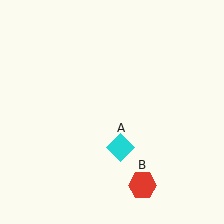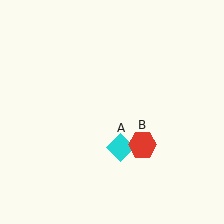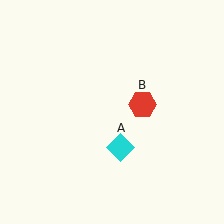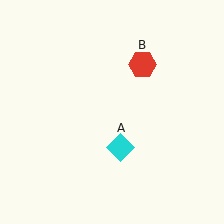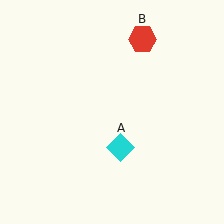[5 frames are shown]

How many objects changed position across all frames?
1 object changed position: red hexagon (object B).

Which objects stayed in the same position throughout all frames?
Cyan diamond (object A) remained stationary.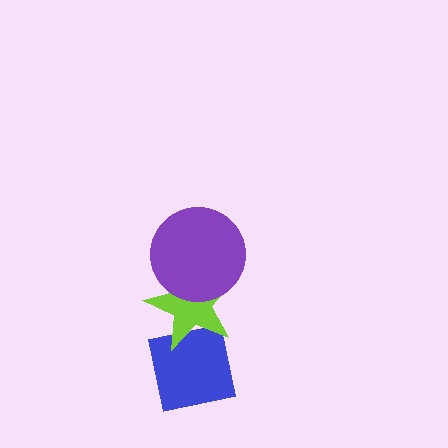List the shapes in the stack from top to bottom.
From top to bottom: the purple circle, the lime star, the blue square.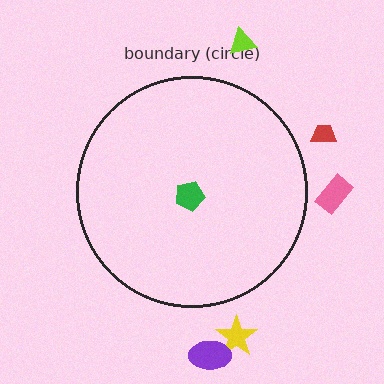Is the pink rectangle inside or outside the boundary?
Outside.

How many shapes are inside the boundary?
1 inside, 5 outside.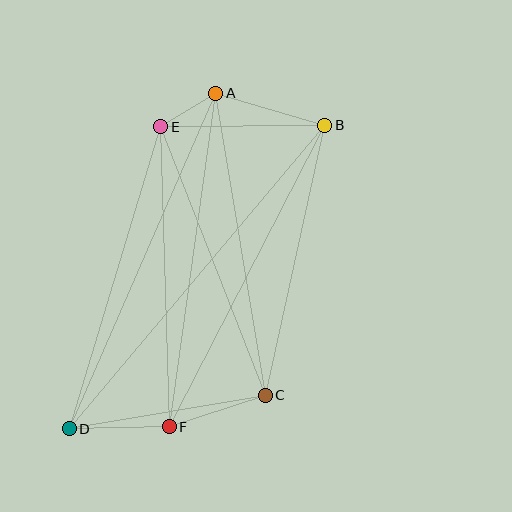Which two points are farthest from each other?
Points B and D are farthest from each other.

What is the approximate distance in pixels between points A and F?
The distance between A and F is approximately 337 pixels.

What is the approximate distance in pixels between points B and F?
The distance between B and F is approximately 339 pixels.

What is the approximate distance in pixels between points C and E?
The distance between C and E is approximately 288 pixels.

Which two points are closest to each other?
Points A and E are closest to each other.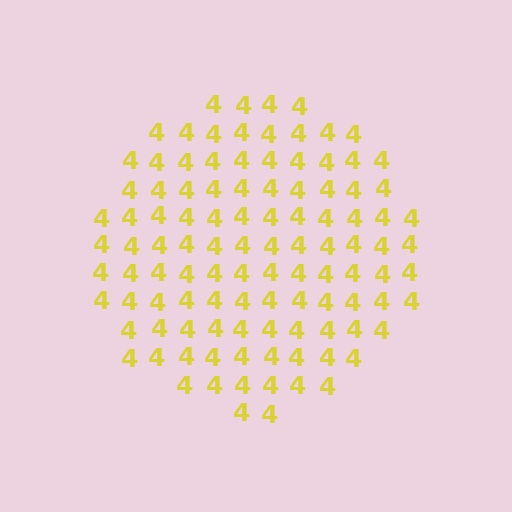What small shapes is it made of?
It is made of small digit 4's.